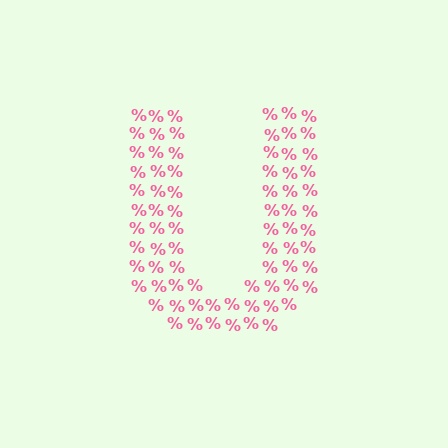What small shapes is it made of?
It is made of small percent signs.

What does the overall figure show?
The overall figure shows the letter U.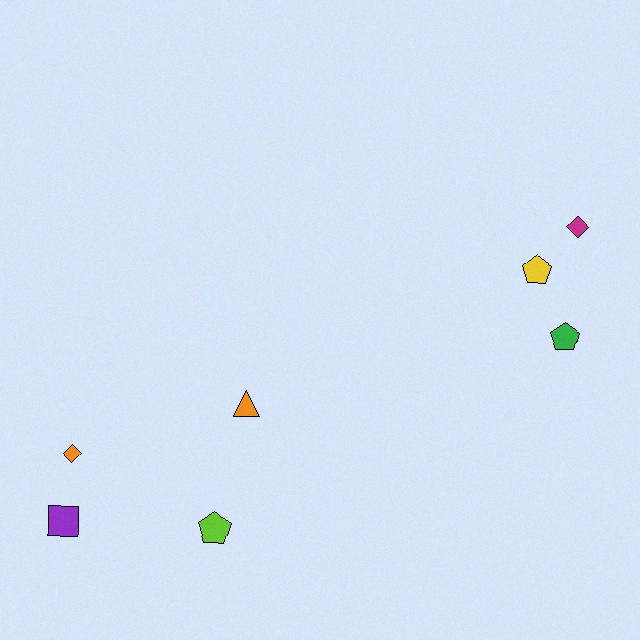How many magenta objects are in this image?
There is 1 magenta object.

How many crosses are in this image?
There are no crosses.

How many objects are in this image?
There are 7 objects.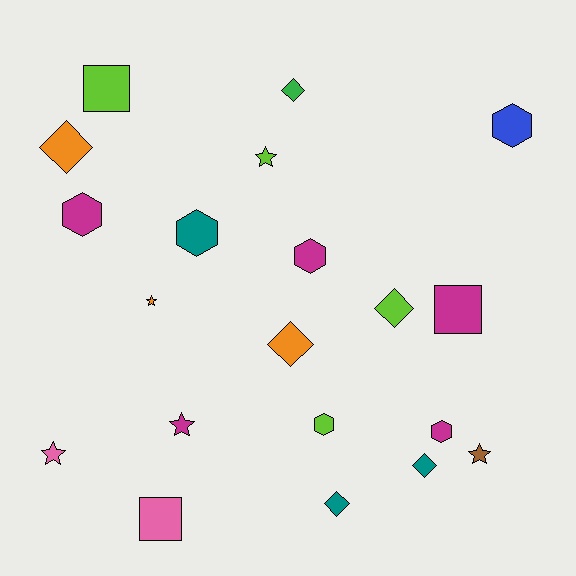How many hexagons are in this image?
There are 6 hexagons.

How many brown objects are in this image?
There is 1 brown object.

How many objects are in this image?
There are 20 objects.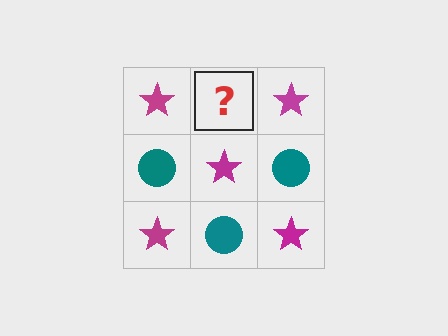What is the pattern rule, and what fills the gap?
The rule is that it alternates magenta star and teal circle in a checkerboard pattern. The gap should be filled with a teal circle.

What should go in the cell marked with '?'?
The missing cell should contain a teal circle.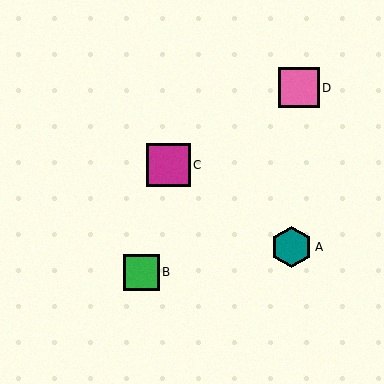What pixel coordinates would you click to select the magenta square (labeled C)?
Click at (169, 165) to select the magenta square C.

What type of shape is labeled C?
Shape C is a magenta square.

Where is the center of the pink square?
The center of the pink square is at (299, 88).